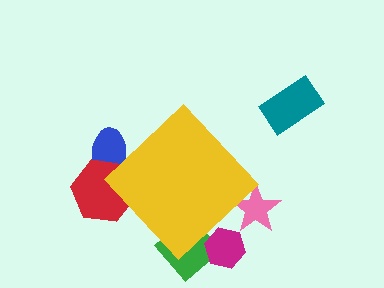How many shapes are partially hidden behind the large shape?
5 shapes are partially hidden.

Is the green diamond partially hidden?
Yes, the green diamond is partially hidden behind the yellow diamond.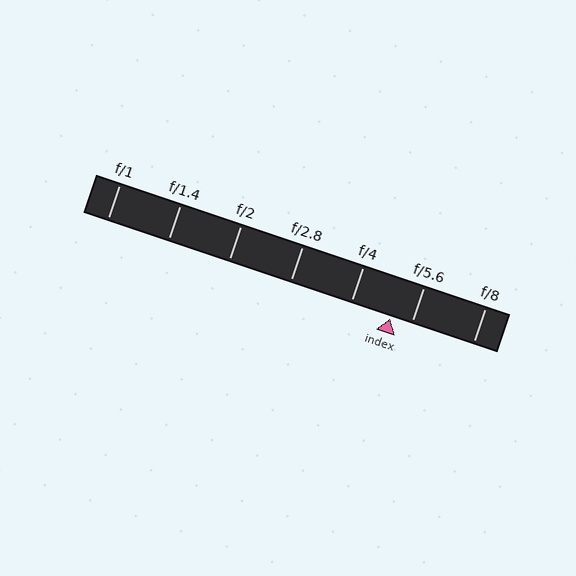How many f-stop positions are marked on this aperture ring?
There are 7 f-stop positions marked.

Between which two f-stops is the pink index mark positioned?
The index mark is between f/4 and f/5.6.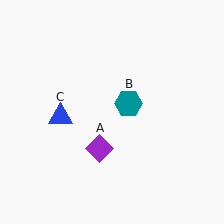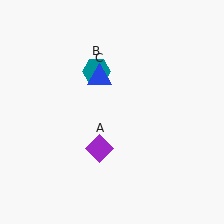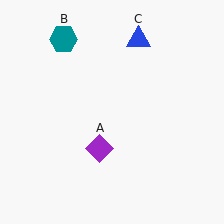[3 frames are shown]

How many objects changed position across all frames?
2 objects changed position: teal hexagon (object B), blue triangle (object C).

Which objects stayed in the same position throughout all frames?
Purple diamond (object A) remained stationary.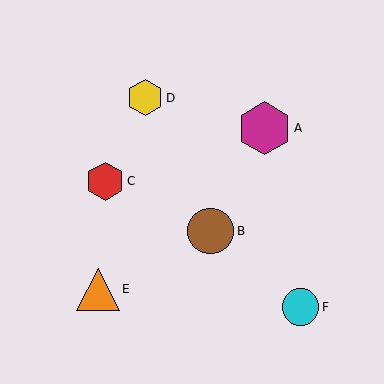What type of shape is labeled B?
Shape B is a brown circle.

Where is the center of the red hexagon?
The center of the red hexagon is at (105, 181).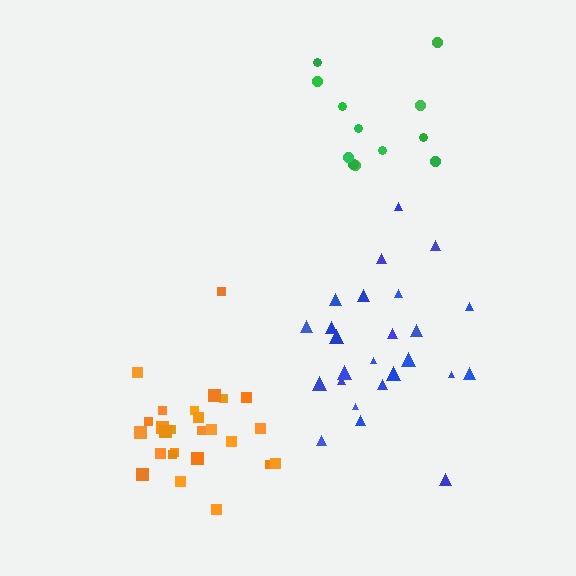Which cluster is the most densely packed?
Orange.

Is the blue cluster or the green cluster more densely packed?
Blue.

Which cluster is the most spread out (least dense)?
Green.